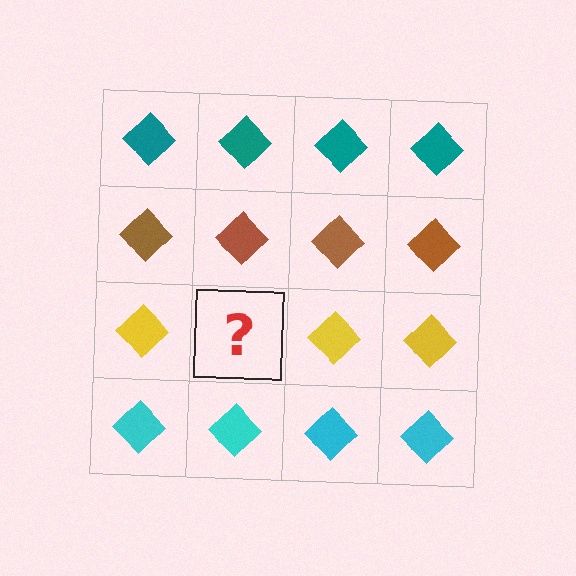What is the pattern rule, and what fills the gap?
The rule is that each row has a consistent color. The gap should be filled with a yellow diamond.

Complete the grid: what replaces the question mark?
The question mark should be replaced with a yellow diamond.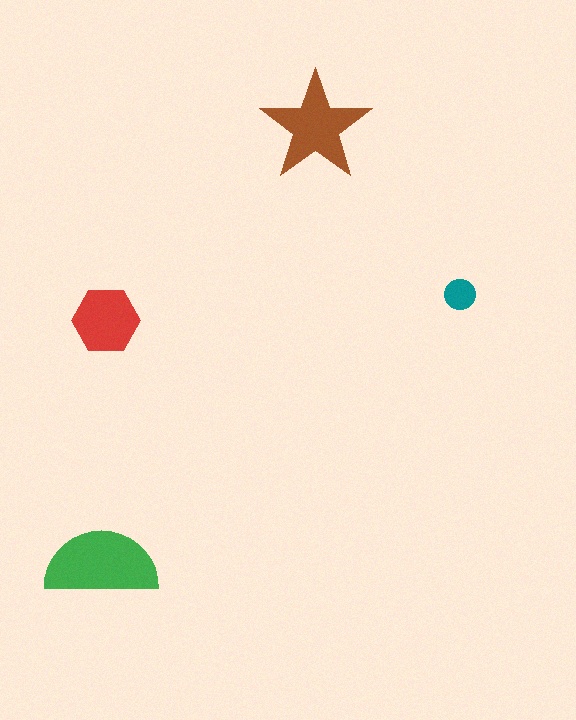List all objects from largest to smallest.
The green semicircle, the brown star, the red hexagon, the teal circle.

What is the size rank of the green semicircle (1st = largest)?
1st.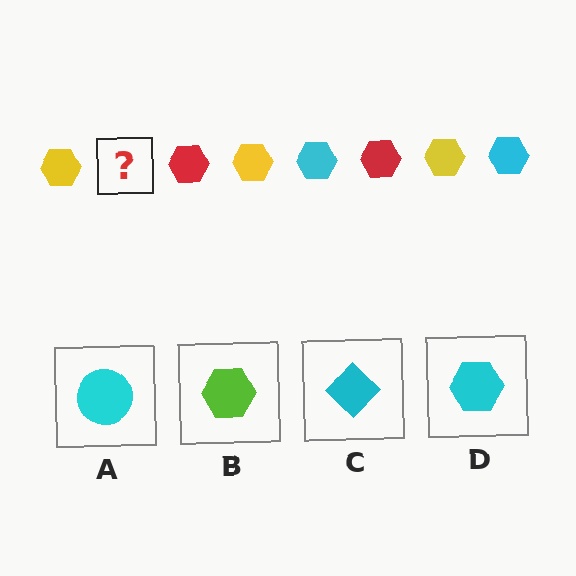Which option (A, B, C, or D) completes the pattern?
D.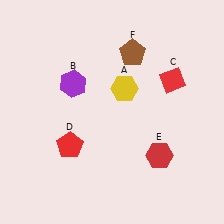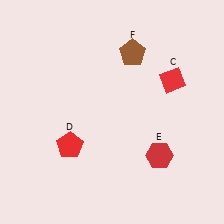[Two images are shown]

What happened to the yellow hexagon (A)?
The yellow hexagon (A) was removed in Image 2. It was in the top-right area of Image 1.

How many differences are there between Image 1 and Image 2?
There are 2 differences between the two images.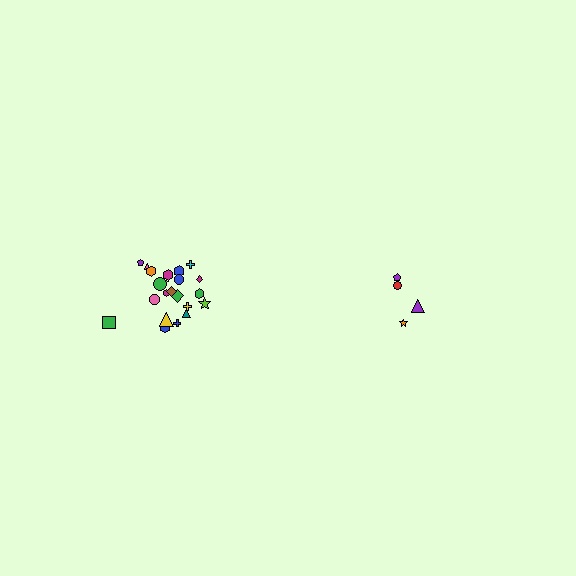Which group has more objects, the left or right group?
The left group.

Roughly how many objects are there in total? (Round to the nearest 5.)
Roughly 25 objects in total.